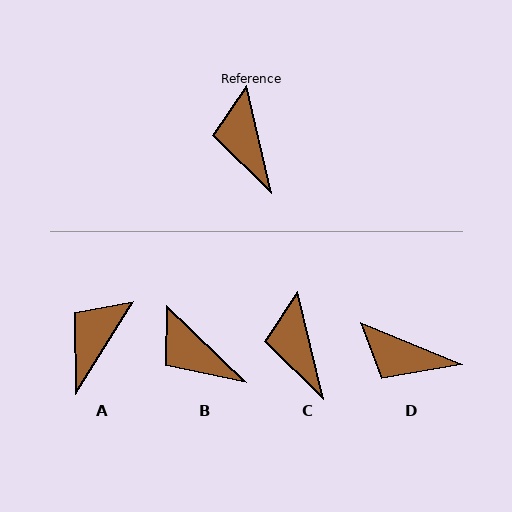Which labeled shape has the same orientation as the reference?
C.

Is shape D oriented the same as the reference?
No, it is off by about 54 degrees.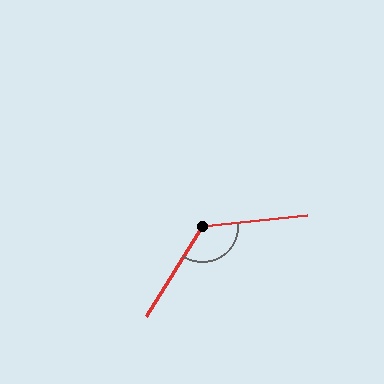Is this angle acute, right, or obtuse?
It is obtuse.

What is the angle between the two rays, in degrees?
Approximately 128 degrees.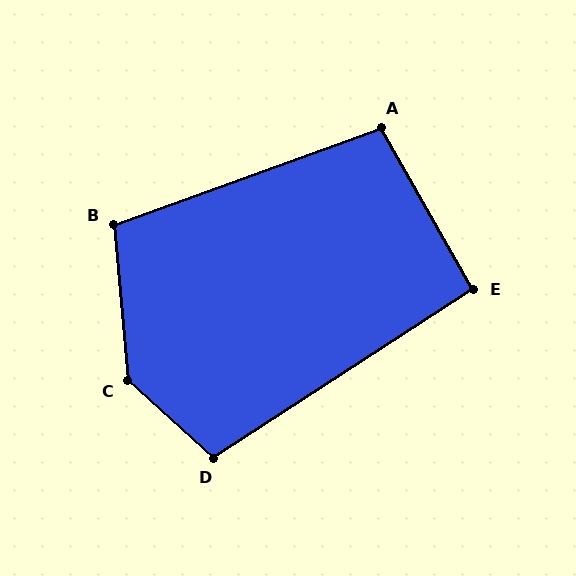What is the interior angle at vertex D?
Approximately 105 degrees (obtuse).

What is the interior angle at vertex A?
Approximately 100 degrees (obtuse).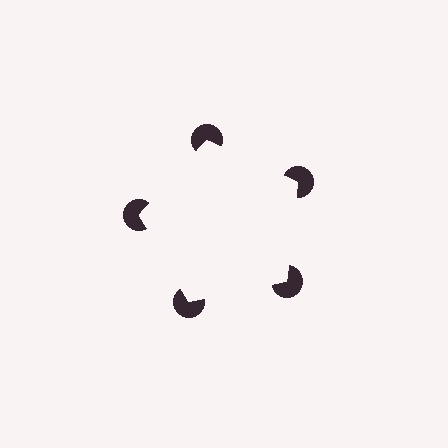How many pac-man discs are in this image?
There are 5 — one at each vertex of the illusory pentagon.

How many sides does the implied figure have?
5 sides.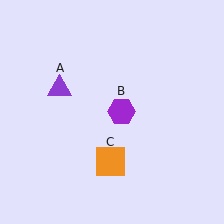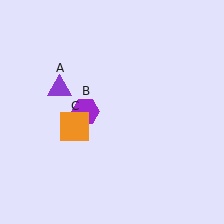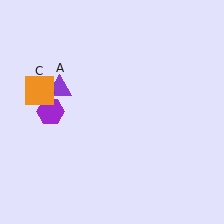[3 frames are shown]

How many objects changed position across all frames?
2 objects changed position: purple hexagon (object B), orange square (object C).